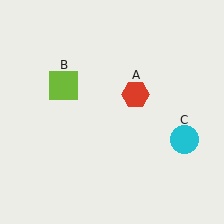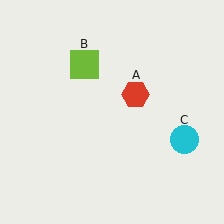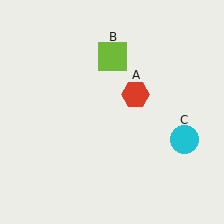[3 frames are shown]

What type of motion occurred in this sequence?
The lime square (object B) rotated clockwise around the center of the scene.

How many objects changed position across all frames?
1 object changed position: lime square (object B).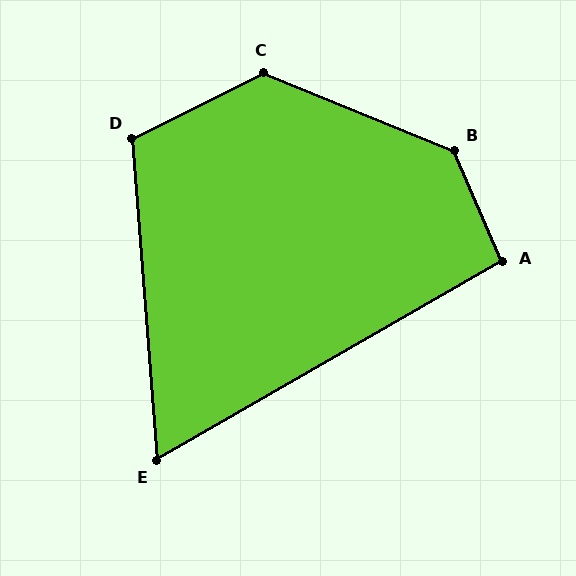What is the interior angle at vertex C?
Approximately 132 degrees (obtuse).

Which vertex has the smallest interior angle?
E, at approximately 65 degrees.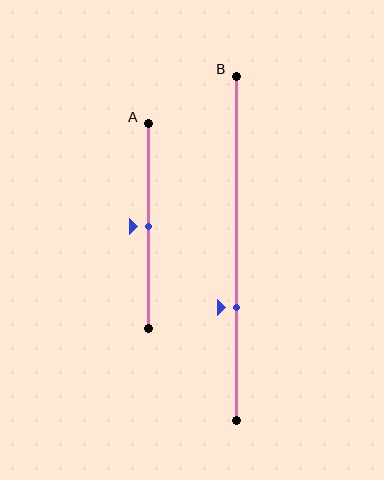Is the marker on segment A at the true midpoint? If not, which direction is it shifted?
Yes, the marker on segment A is at the true midpoint.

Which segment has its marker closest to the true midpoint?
Segment A has its marker closest to the true midpoint.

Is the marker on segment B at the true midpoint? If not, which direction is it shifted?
No, the marker on segment B is shifted downward by about 17% of the segment length.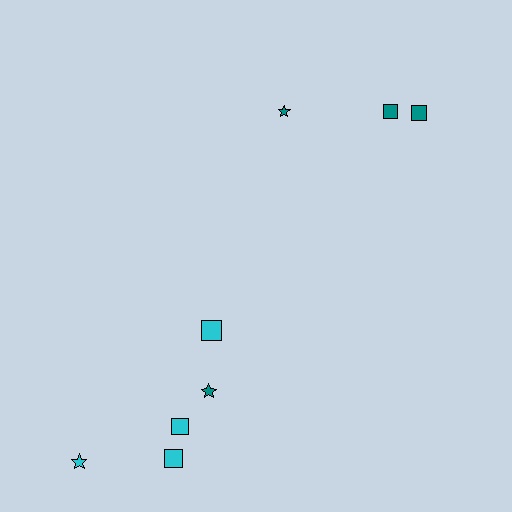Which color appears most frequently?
Teal, with 4 objects.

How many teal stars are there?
There are 2 teal stars.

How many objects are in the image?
There are 8 objects.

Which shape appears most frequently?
Square, with 5 objects.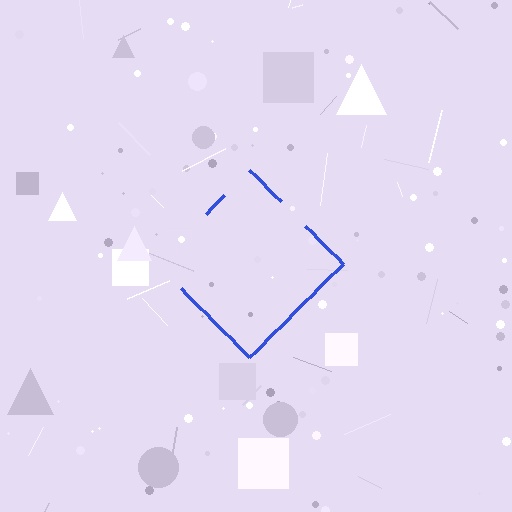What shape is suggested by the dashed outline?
The dashed outline suggests a diamond.